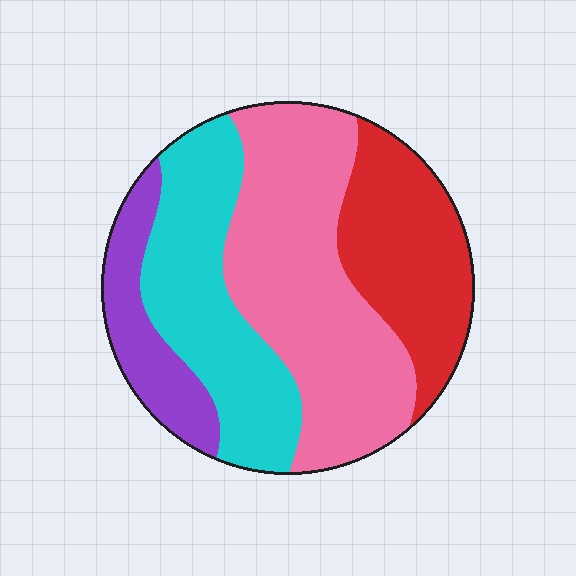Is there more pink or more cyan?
Pink.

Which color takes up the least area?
Purple, at roughly 15%.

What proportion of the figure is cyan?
Cyan covers about 25% of the figure.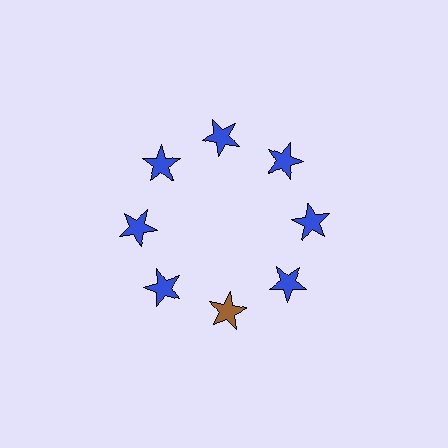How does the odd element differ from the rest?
It has a different color: brown instead of blue.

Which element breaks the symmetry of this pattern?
The brown star at roughly the 6 o'clock position breaks the symmetry. All other shapes are blue stars.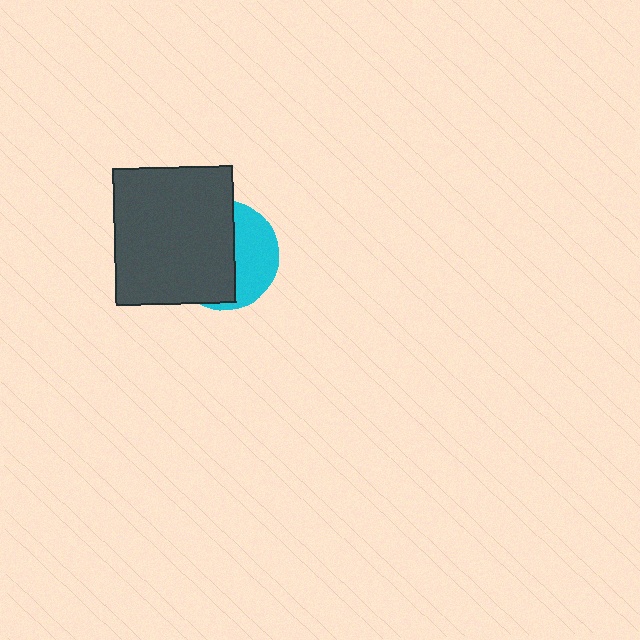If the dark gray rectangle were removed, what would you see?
You would see the complete cyan circle.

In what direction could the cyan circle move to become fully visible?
The cyan circle could move right. That would shift it out from behind the dark gray rectangle entirely.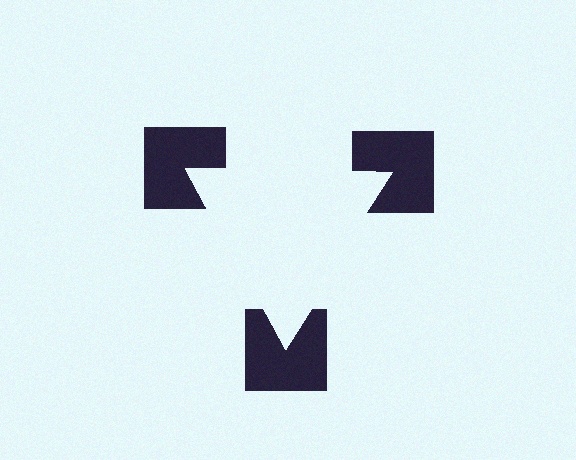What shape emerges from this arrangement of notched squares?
An illusory triangle — its edges are inferred from the aligned wedge cuts in the notched squares, not physically drawn.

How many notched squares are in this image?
There are 3 — one at each vertex of the illusory triangle.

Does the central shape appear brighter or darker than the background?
It typically appears slightly brighter than the background, even though no actual brightness change is drawn.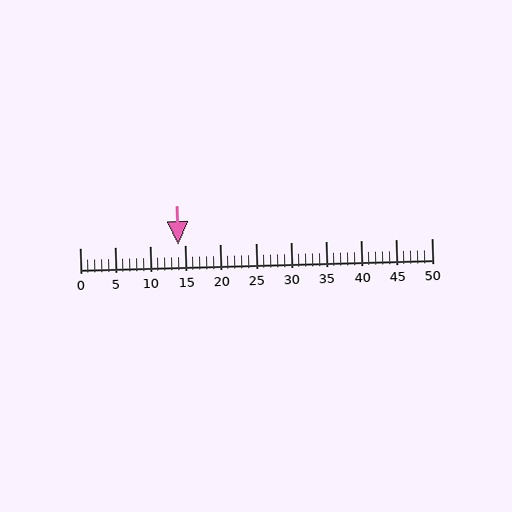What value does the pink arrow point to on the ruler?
The pink arrow points to approximately 14.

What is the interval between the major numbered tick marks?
The major tick marks are spaced 5 units apart.